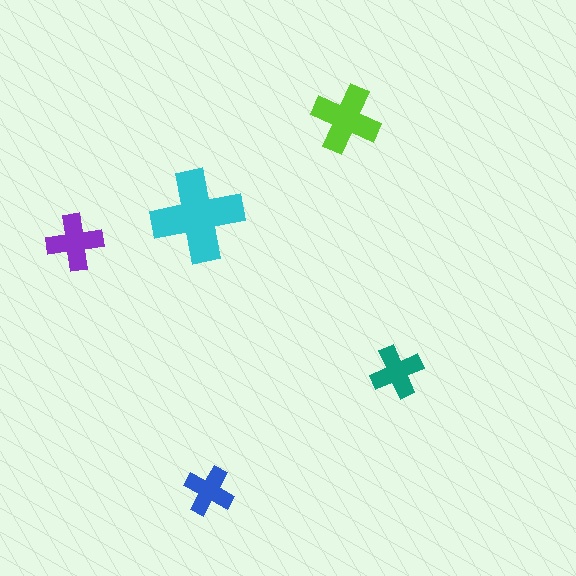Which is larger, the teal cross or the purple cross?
The purple one.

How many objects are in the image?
There are 5 objects in the image.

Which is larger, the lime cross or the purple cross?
The lime one.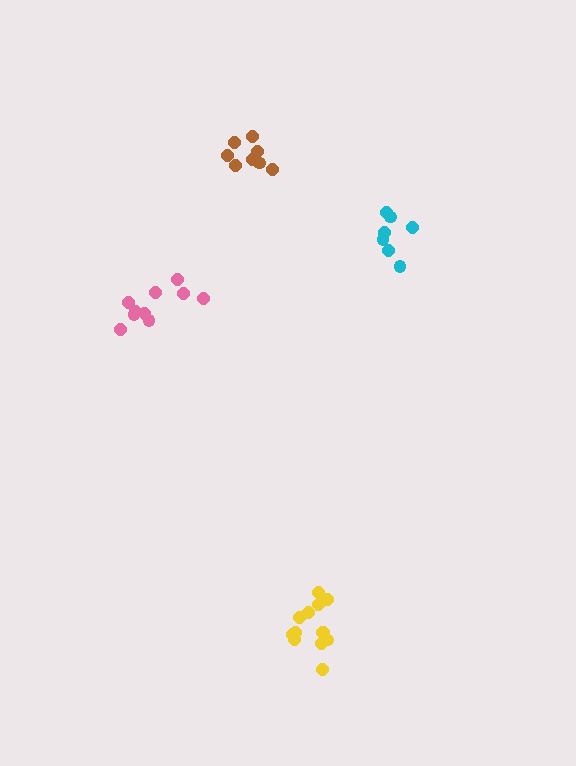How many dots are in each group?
Group 1: 7 dots, Group 2: 13 dots, Group 3: 10 dots, Group 4: 8 dots (38 total).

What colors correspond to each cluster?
The clusters are colored: cyan, yellow, pink, brown.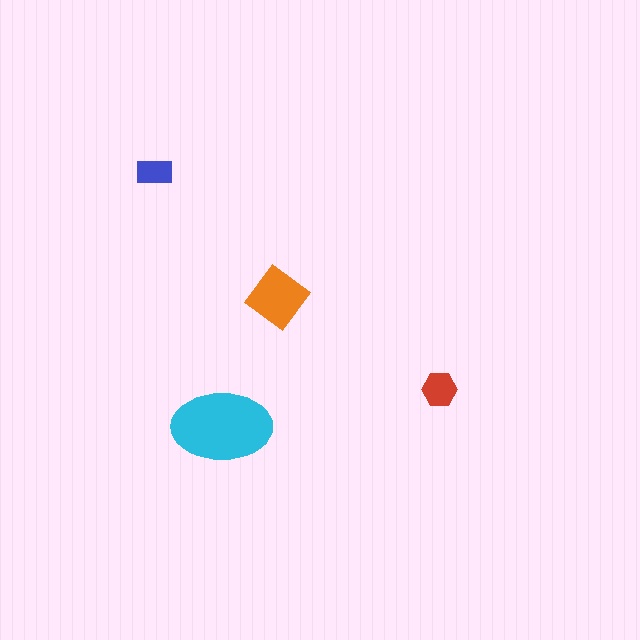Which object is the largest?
The cyan ellipse.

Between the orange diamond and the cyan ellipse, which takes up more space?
The cyan ellipse.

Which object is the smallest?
The blue rectangle.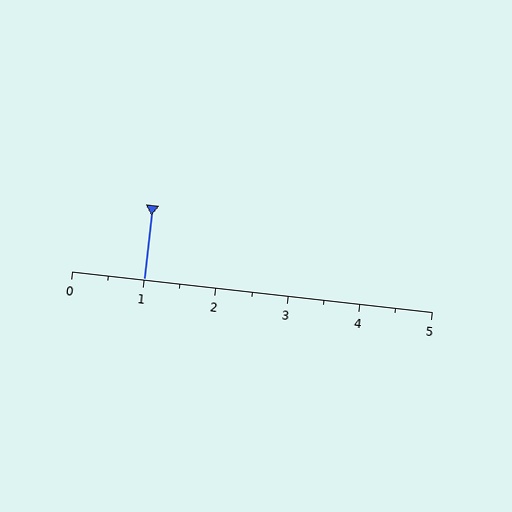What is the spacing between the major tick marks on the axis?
The major ticks are spaced 1 apart.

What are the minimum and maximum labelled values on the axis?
The axis runs from 0 to 5.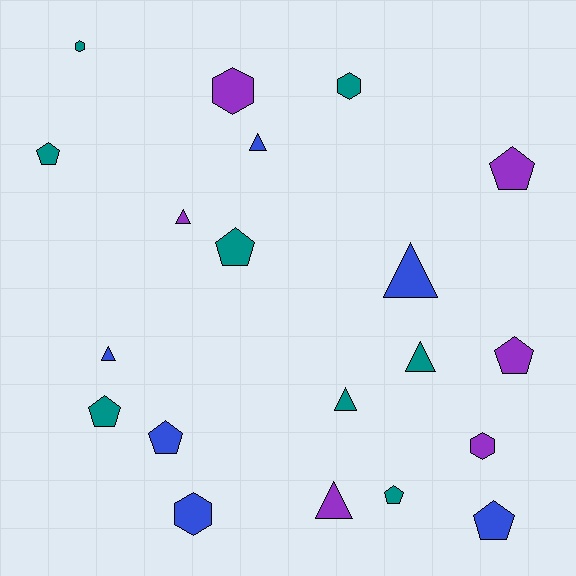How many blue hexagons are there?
There is 1 blue hexagon.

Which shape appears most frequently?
Pentagon, with 8 objects.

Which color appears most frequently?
Teal, with 8 objects.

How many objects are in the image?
There are 20 objects.